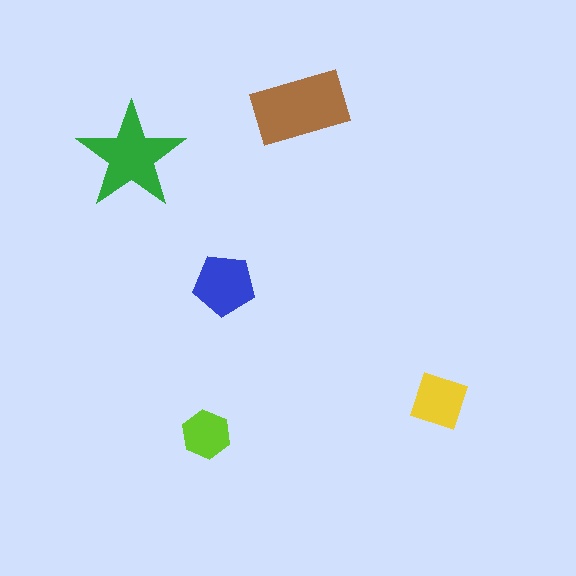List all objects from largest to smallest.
The brown rectangle, the green star, the blue pentagon, the yellow diamond, the lime hexagon.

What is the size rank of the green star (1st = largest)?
2nd.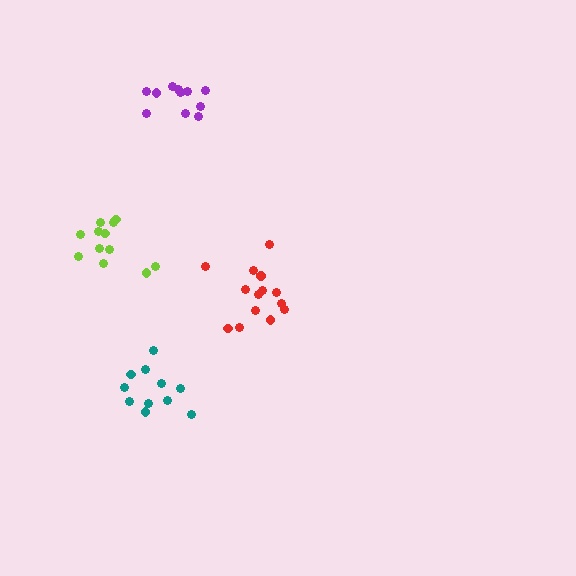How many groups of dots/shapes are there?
There are 4 groups.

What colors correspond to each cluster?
The clusters are colored: red, purple, lime, teal.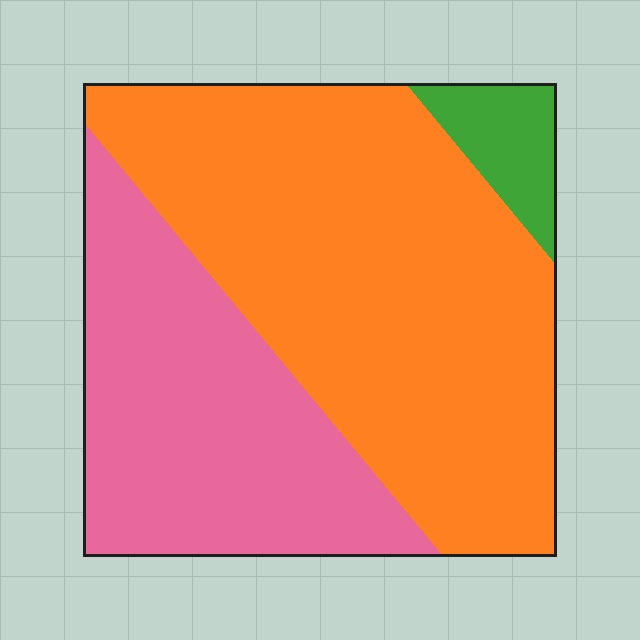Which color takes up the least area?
Green, at roughly 5%.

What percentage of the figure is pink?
Pink covers roughly 35% of the figure.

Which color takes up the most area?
Orange, at roughly 60%.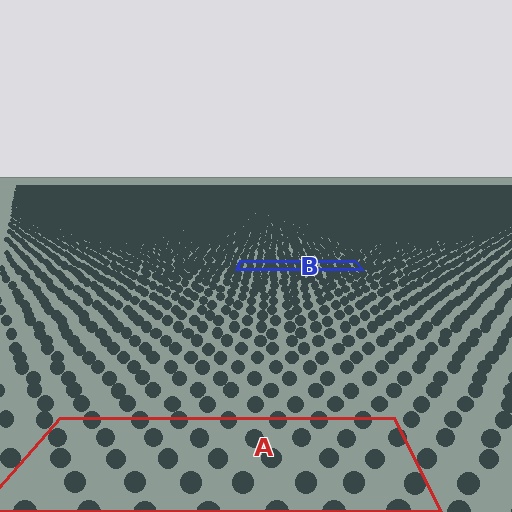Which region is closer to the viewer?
Region A is closer. The texture elements there are larger and more spread out.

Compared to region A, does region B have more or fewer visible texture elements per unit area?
Region B has more texture elements per unit area — they are packed more densely because it is farther away.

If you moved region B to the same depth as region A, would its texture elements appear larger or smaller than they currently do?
They would appear larger. At a closer depth, the same texture elements are projected at a bigger on-screen size.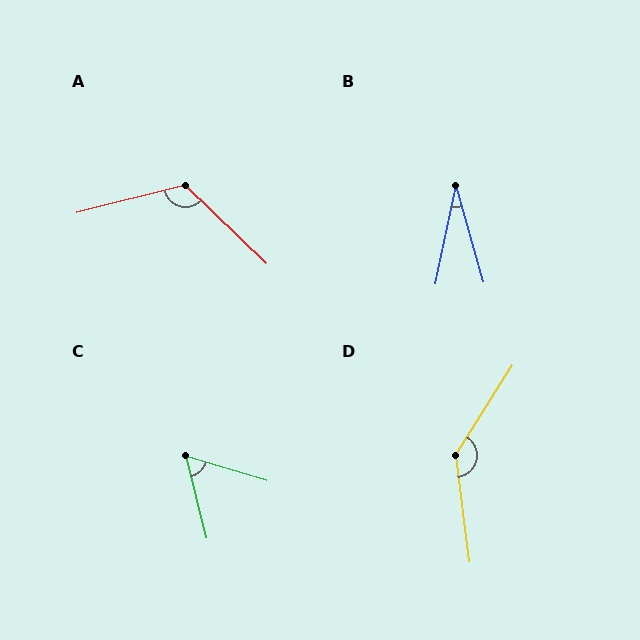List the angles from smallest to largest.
B (28°), C (59°), A (122°), D (140°).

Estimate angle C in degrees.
Approximately 59 degrees.